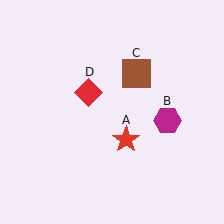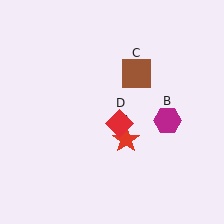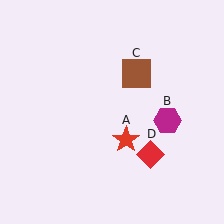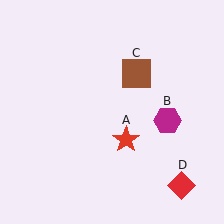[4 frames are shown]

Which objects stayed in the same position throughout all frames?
Red star (object A) and magenta hexagon (object B) and brown square (object C) remained stationary.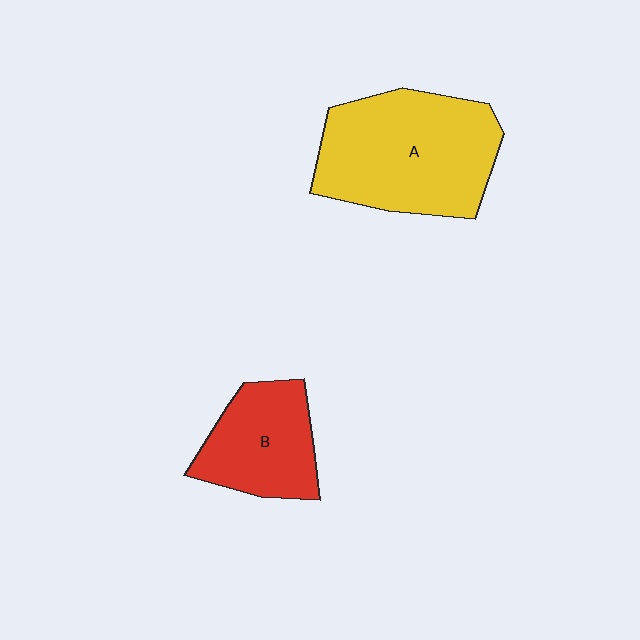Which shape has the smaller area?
Shape B (red).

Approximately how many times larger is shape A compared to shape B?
Approximately 1.7 times.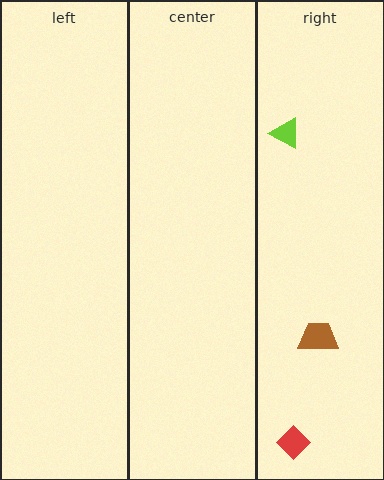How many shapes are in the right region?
3.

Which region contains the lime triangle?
The right region.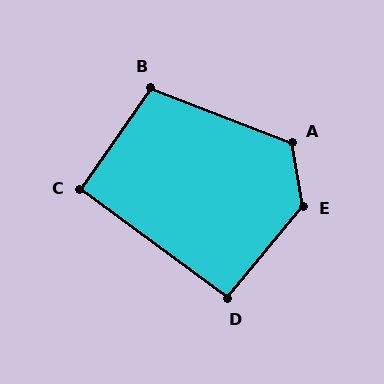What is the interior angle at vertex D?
Approximately 93 degrees (approximately right).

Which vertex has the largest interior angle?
E, at approximately 131 degrees.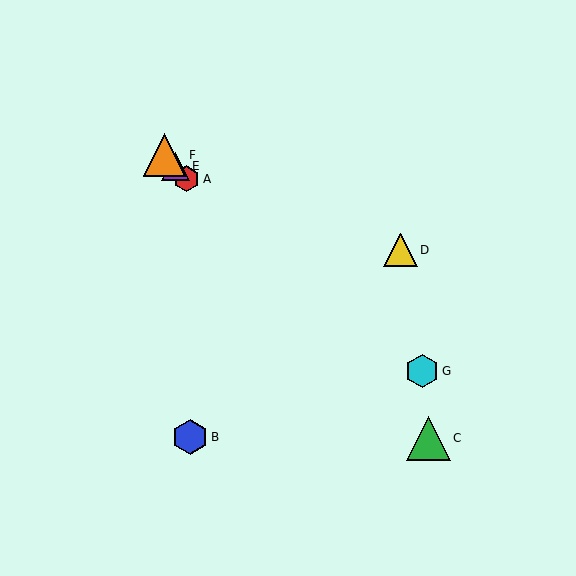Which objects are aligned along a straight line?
Objects A, C, E, F are aligned along a straight line.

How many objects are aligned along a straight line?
4 objects (A, C, E, F) are aligned along a straight line.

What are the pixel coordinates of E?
Object E is at (175, 166).